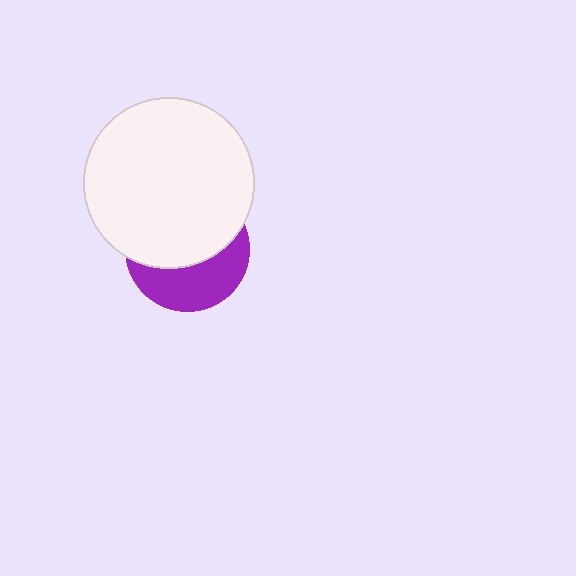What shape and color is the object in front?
The object in front is a white circle.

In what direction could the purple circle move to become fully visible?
The purple circle could move down. That would shift it out from behind the white circle entirely.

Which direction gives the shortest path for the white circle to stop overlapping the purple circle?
Moving up gives the shortest separation.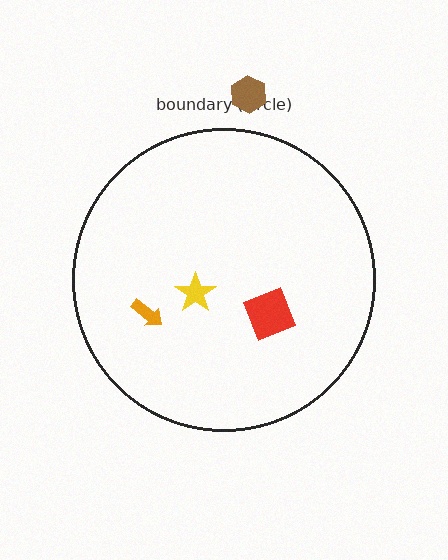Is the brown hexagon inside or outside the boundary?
Outside.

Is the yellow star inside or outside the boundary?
Inside.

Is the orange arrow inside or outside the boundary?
Inside.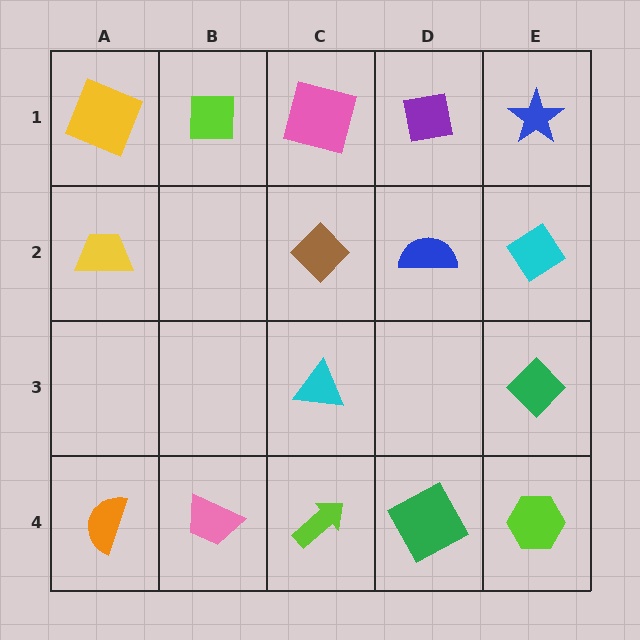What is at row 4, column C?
A lime arrow.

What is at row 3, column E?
A green diamond.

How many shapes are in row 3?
2 shapes.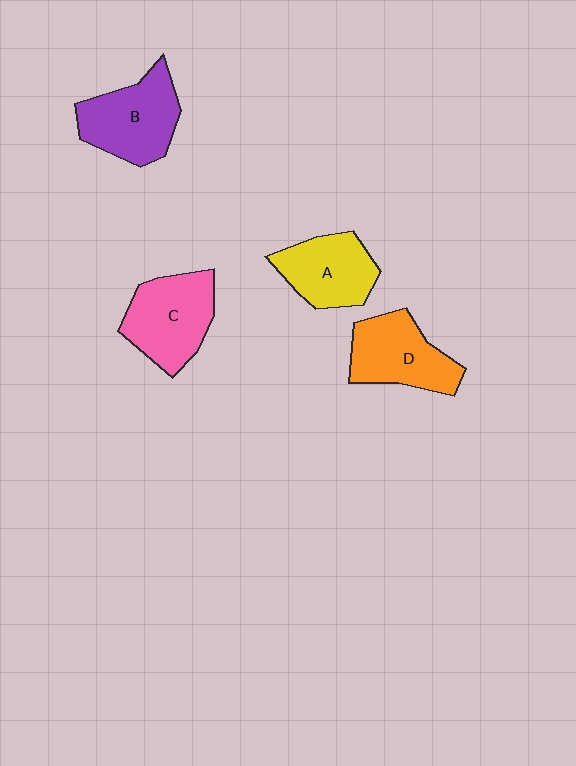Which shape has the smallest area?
Shape A (yellow).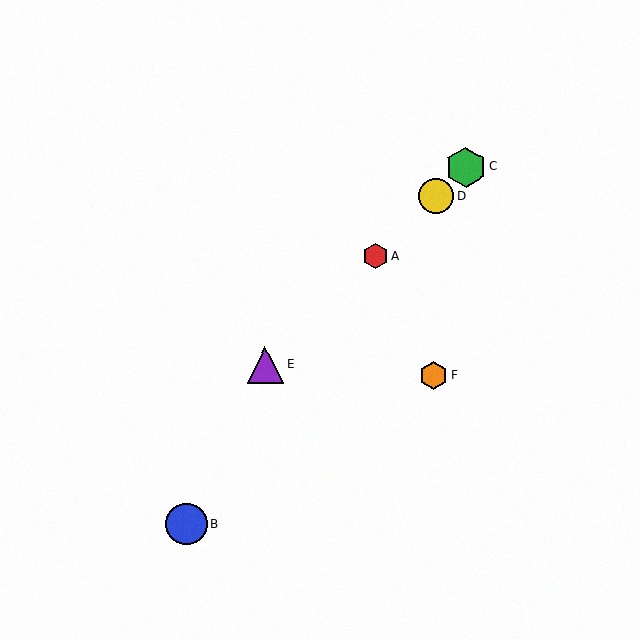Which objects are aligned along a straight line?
Objects A, C, D, E are aligned along a straight line.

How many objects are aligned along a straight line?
4 objects (A, C, D, E) are aligned along a straight line.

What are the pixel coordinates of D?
Object D is at (436, 196).